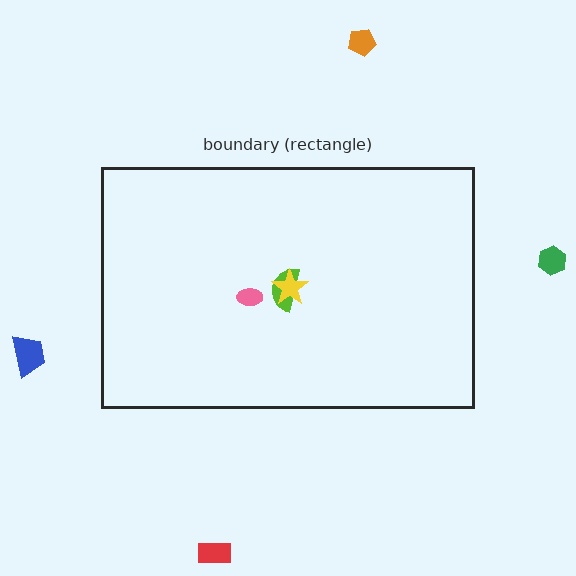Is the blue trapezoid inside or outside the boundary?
Outside.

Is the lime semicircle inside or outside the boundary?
Inside.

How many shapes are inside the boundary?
3 inside, 4 outside.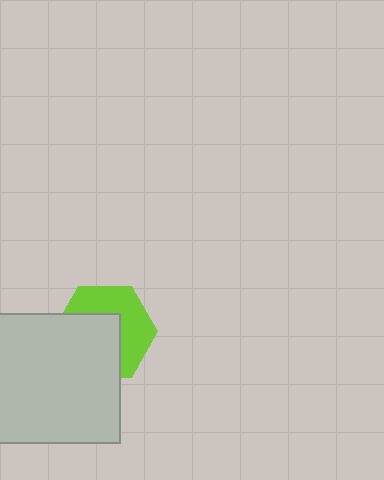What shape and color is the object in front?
The object in front is a light gray square.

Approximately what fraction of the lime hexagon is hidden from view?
Roughly 51% of the lime hexagon is hidden behind the light gray square.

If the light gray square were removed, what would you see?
You would see the complete lime hexagon.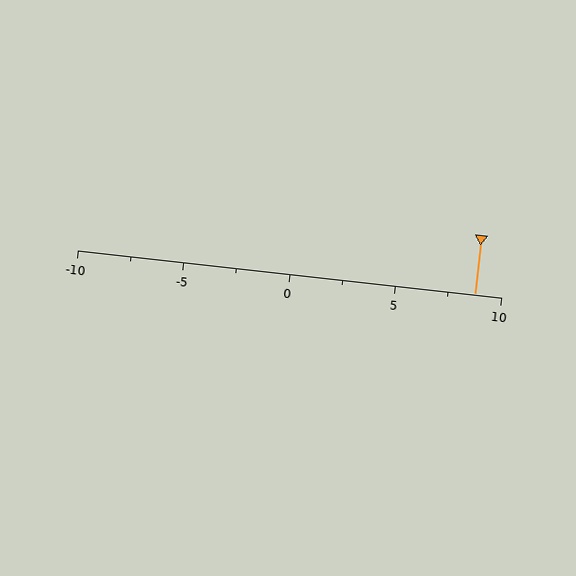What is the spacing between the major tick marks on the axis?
The major ticks are spaced 5 apart.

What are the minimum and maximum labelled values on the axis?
The axis runs from -10 to 10.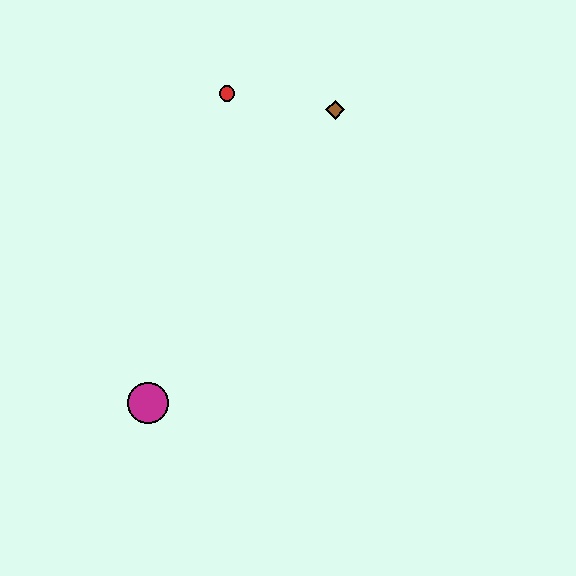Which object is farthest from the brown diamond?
The magenta circle is farthest from the brown diamond.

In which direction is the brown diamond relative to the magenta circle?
The brown diamond is above the magenta circle.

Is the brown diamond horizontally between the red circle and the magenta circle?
No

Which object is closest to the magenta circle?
The red circle is closest to the magenta circle.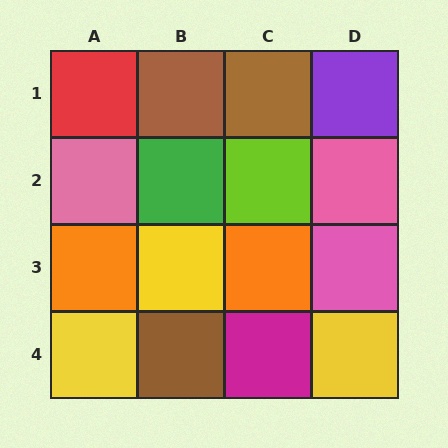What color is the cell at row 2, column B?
Green.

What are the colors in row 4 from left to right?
Yellow, brown, magenta, yellow.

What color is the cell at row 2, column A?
Pink.